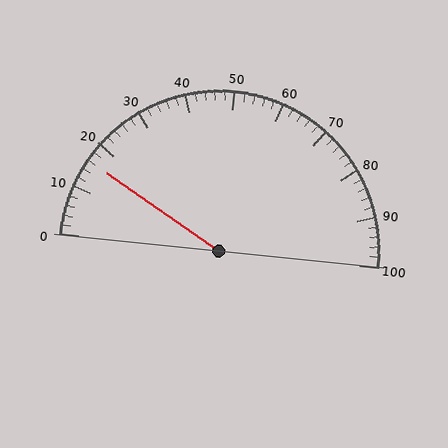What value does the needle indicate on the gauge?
The needle indicates approximately 16.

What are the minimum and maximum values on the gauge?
The gauge ranges from 0 to 100.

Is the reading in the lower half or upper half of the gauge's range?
The reading is in the lower half of the range (0 to 100).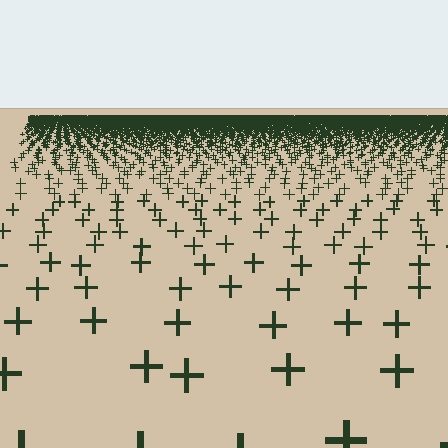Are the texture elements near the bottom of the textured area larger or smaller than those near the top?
Larger. Near the bottom, elements are closer to the viewer and appear at a bigger on-screen size.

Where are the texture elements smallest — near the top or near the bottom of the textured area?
Near the top.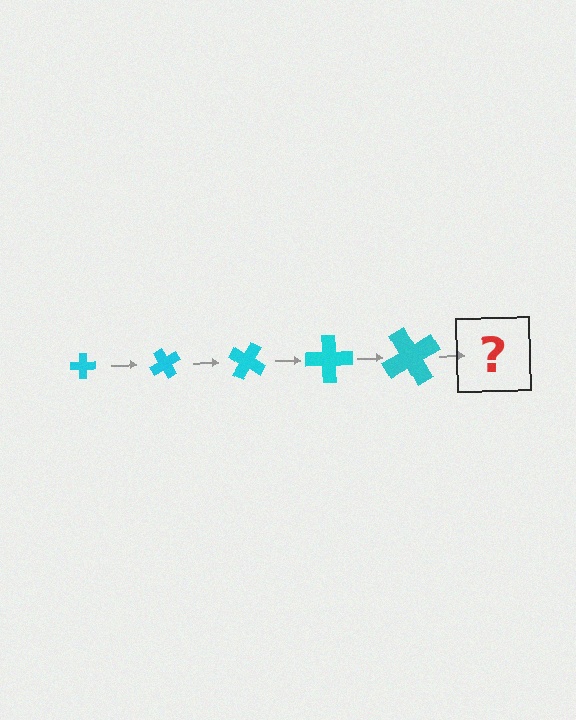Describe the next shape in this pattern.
It should be a cross, larger than the previous one and rotated 300 degrees from the start.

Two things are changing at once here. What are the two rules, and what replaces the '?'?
The two rules are that the cross grows larger each step and it rotates 60 degrees each step. The '?' should be a cross, larger than the previous one and rotated 300 degrees from the start.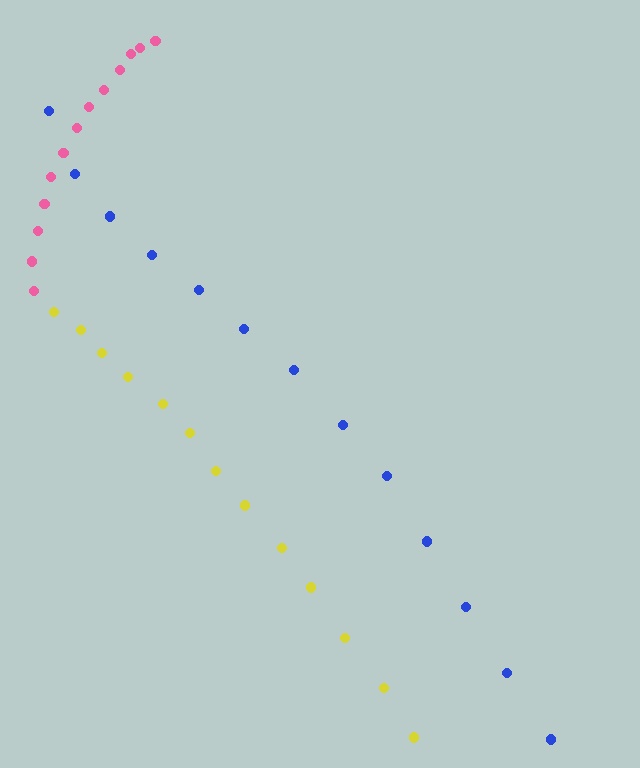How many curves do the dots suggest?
There are 3 distinct paths.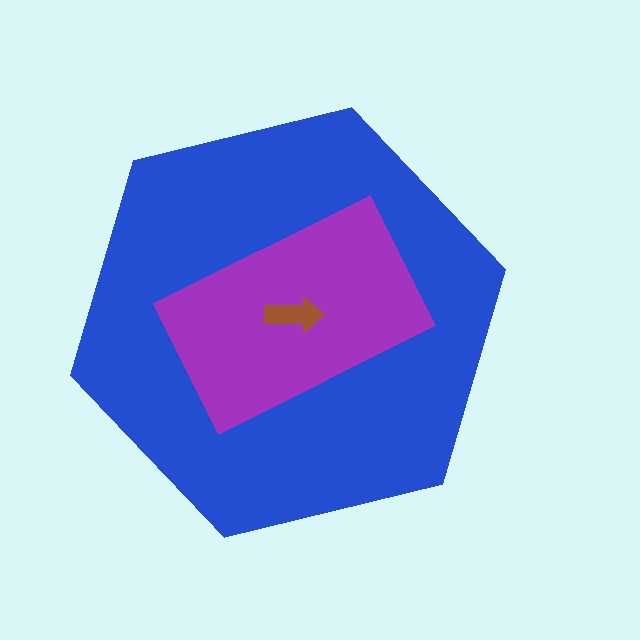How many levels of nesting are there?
3.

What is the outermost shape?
The blue hexagon.